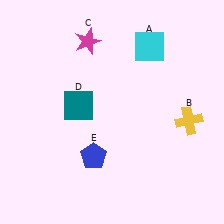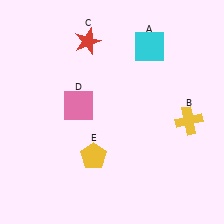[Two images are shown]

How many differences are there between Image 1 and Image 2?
There are 3 differences between the two images.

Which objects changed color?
C changed from magenta to red. D changed from teal to pink. E changed from blue to yellow.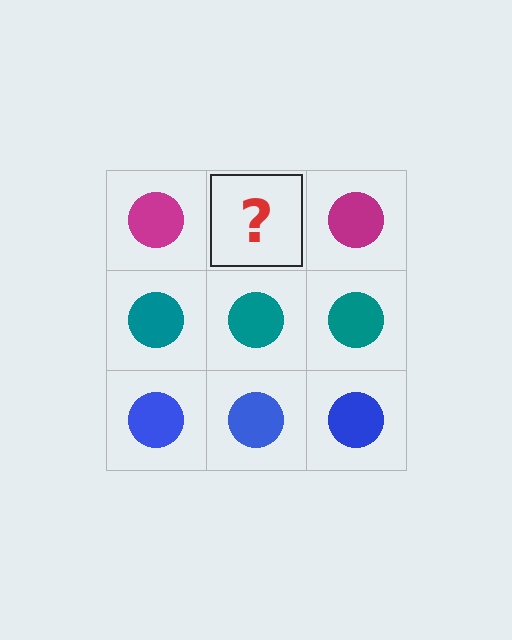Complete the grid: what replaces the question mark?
The question mark should be replaced with a magenta circle.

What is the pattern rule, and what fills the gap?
The rule is that each row has a consistent color. The gap should be filled with a magenta circle.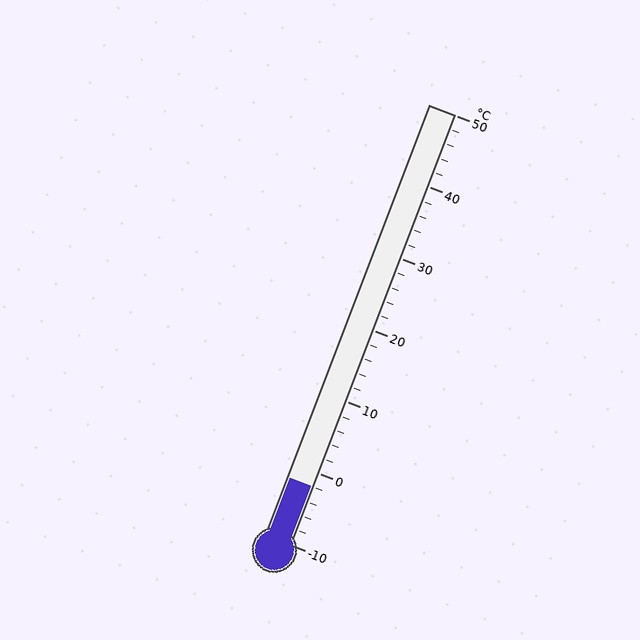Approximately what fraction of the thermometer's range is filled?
The thermometer is filled to approximately 15% of its range.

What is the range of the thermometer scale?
The thermometer scale ranges from -10°C to 50°C.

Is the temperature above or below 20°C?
The temperature is below 20°C.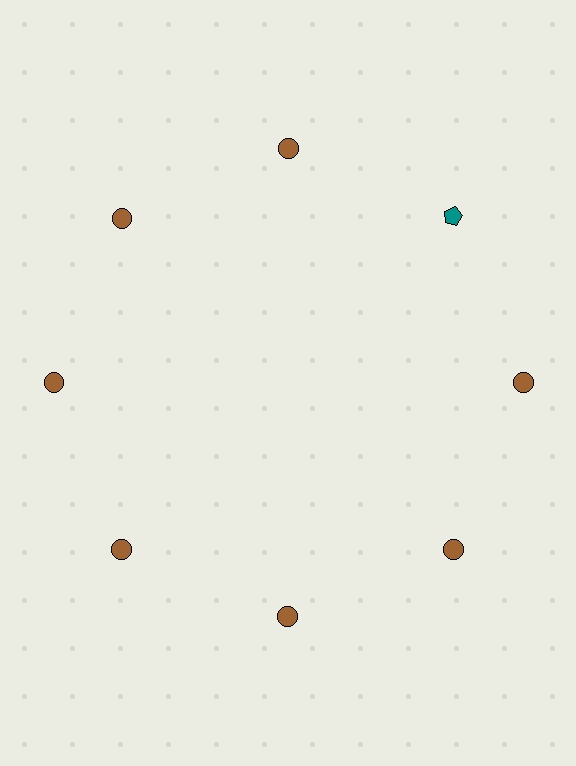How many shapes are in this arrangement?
There are 8 shapes arranged in a ring pattern.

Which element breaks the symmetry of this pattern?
The teal pentagon at roughly the 2 o'clock position breaks the symmetry. All other shapes are brown circles.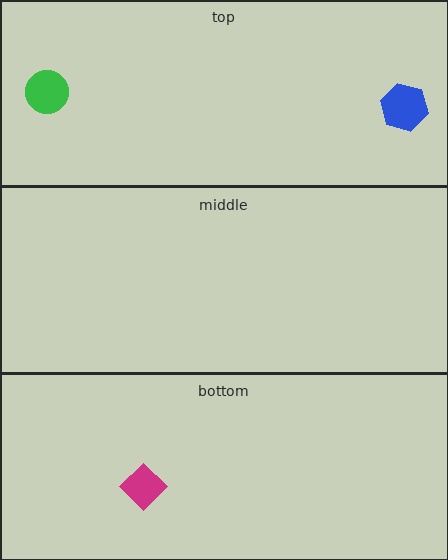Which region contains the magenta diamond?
The bottom region.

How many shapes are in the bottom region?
1.